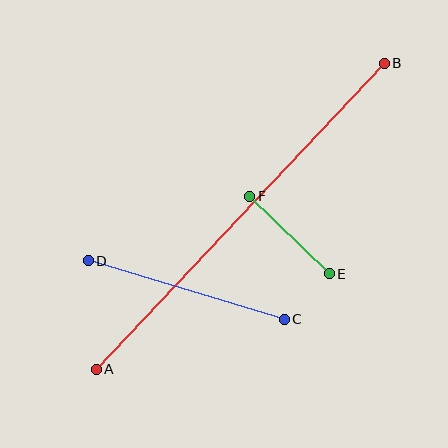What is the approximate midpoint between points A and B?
The midpoint is at approximately (240, 216) pixels.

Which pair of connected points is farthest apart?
Points A and B are farthest apart.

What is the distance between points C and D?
The distance is approximately 205 pixels.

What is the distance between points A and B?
The distance is approximately 420 pixels.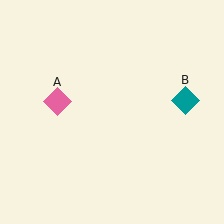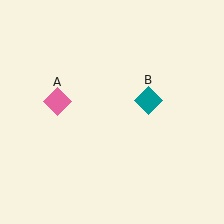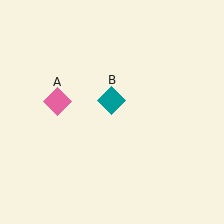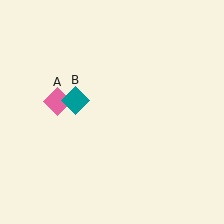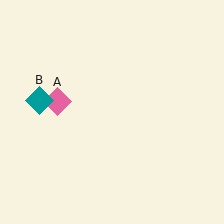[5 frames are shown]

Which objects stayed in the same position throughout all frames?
Pink diamond (object A) remained stationary.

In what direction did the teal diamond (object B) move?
The teal diamond (object B) moved left.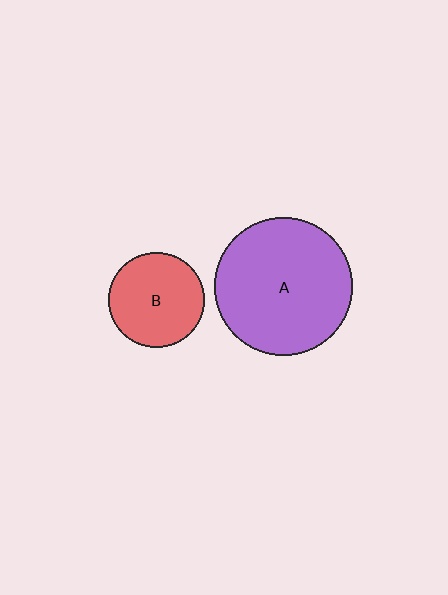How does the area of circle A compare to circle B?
Approximately 2.1 times.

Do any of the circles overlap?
No, none of the circles overlap.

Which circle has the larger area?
Circle A (purple).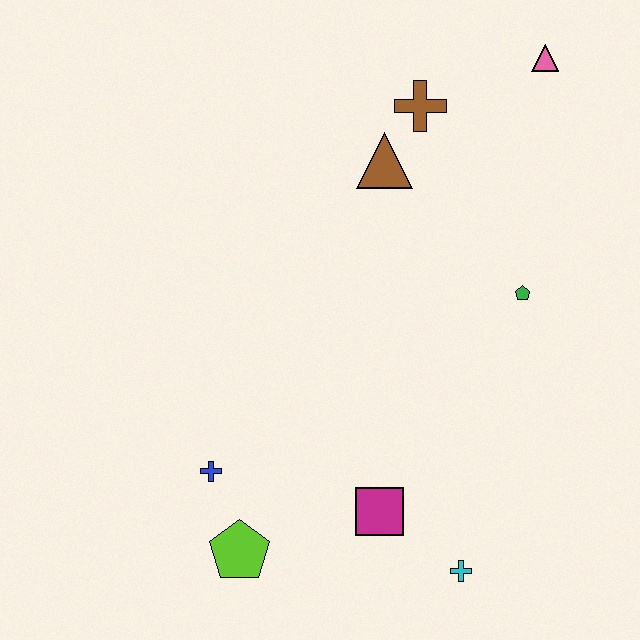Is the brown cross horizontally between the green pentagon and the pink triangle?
No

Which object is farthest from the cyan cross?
The pink triangle is farthest from the cyan cross.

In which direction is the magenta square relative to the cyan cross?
The magenta square is to the left of the cyan cross.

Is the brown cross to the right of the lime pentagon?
Yes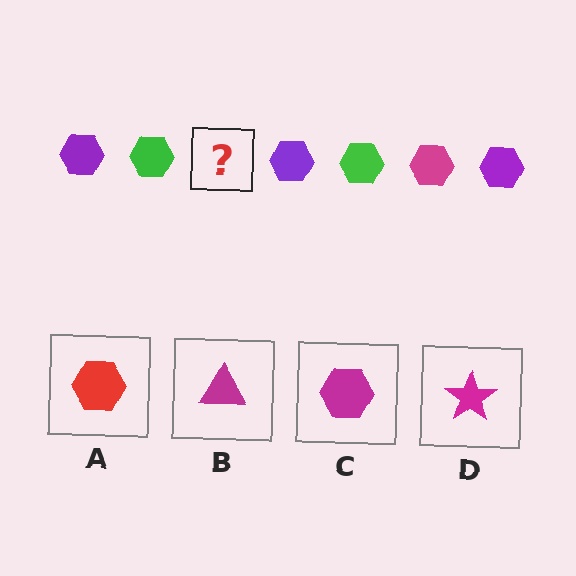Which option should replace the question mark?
Option C.